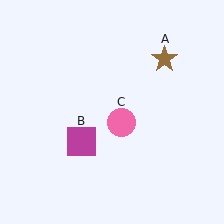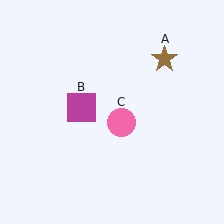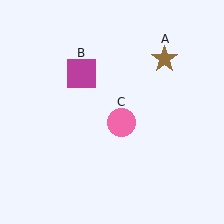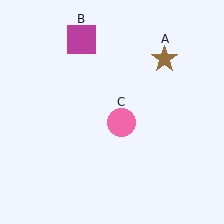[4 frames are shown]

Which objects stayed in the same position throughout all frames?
Brown star (object A) and pink circle (object C) remained stationary.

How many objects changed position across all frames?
1 object changed position: magenta square (object B).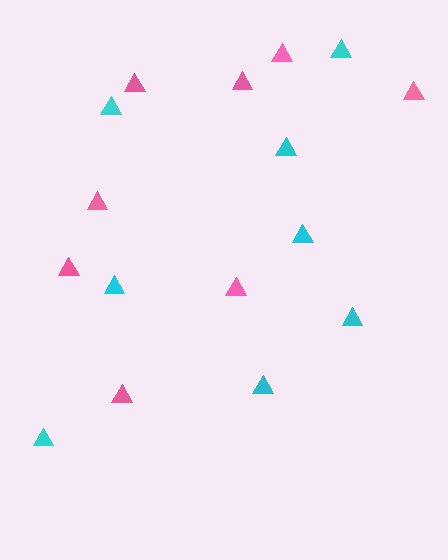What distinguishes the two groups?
There are 2 groups: one group of pink triangles (8) and one group of cyan triangles (8).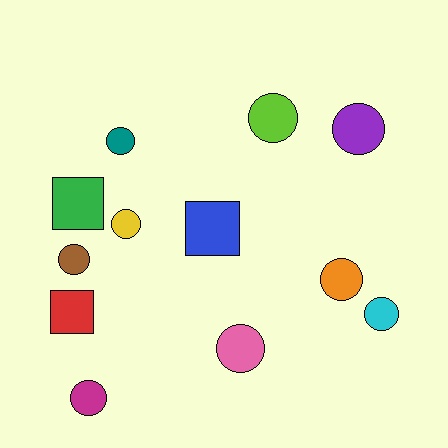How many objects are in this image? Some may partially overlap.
There are 12 objects.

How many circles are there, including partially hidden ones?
There are 9 circles.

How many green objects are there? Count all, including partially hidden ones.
There is 1 green object.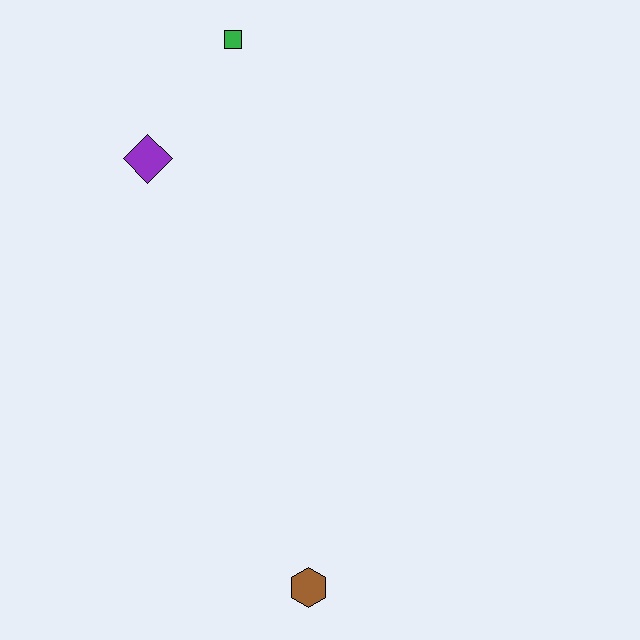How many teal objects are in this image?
There are no teal objects.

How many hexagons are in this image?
There is 1 hexagon.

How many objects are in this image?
There are 3 objects.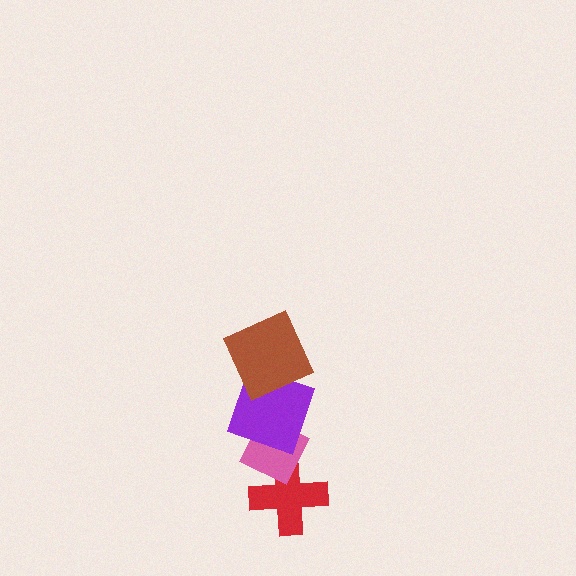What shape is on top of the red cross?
The pink diamond is on top of the red cross.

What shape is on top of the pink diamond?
The purple square is on top of the pink diamond.